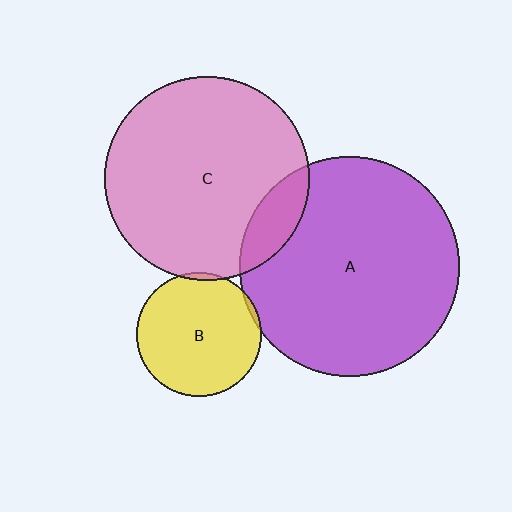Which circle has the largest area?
Circle A (purple).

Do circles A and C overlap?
Yes.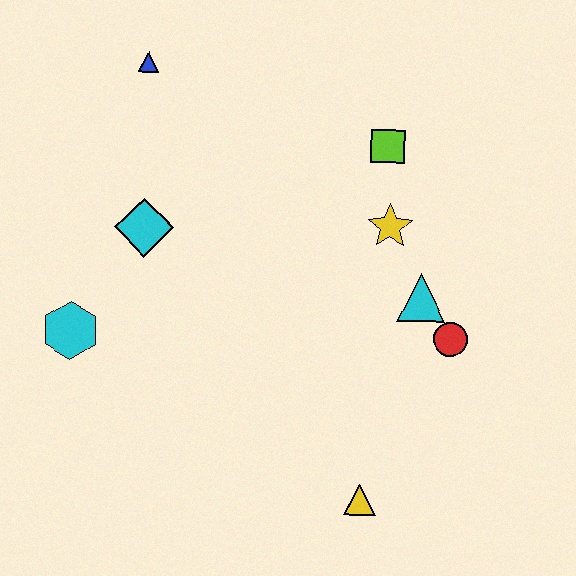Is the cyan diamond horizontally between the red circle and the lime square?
No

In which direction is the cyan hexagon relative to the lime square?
The cyan hexagon is to the left of the lime square.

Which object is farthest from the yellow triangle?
The blue triangle is farthest from the yellow triangle.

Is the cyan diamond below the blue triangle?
Yes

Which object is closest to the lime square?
The yellow star is closest to the lime square.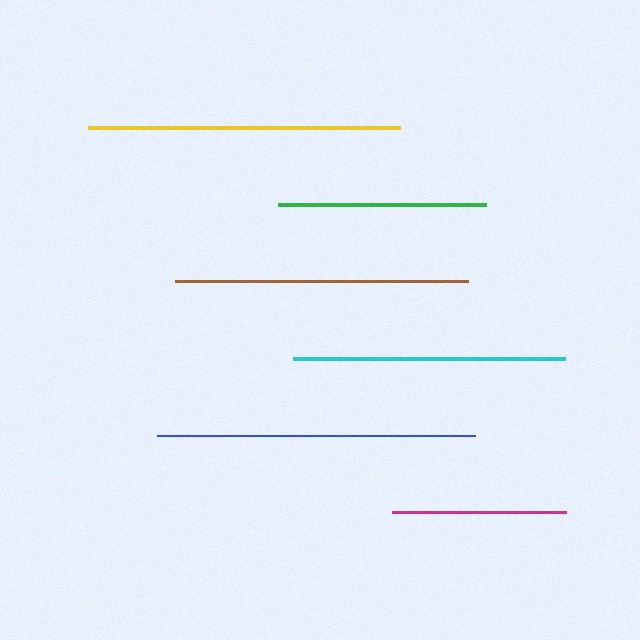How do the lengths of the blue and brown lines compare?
The blue and brown lines are approximately the same length.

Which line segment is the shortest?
The magenta line is the shortest at approximately 174 pixels.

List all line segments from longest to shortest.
From longest to shortest: blue, yellow, brown, cyan, green, magenta.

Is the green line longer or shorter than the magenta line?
The green line is longer than the magenta line.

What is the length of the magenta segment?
The magenta segment is approximately 174 pixels long.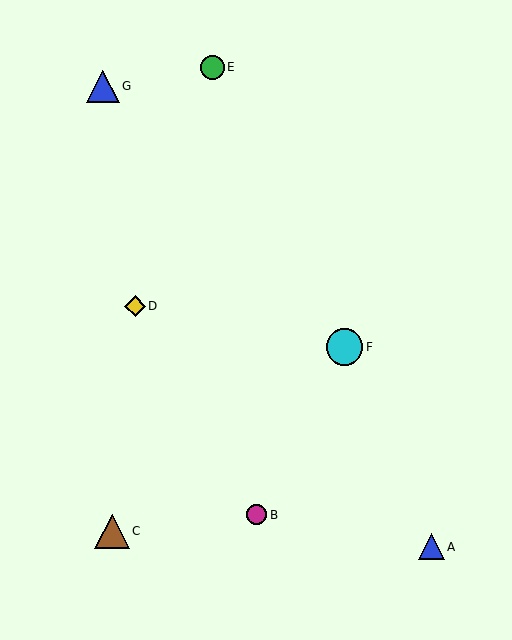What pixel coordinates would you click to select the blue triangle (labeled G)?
Click at (103, 86) to select the blue triangle G.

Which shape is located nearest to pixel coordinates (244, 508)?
The magenta circle (labeled B) at (257, 515) is nearest to that location.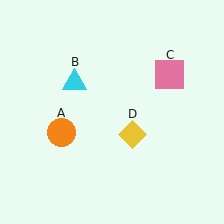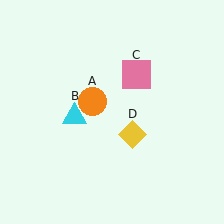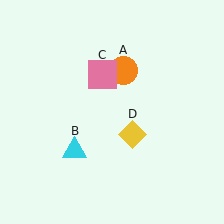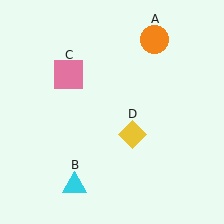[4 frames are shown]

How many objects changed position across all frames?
3 objects changed position: orange circle (object A), cyan triangle (object B), pink square (object C).